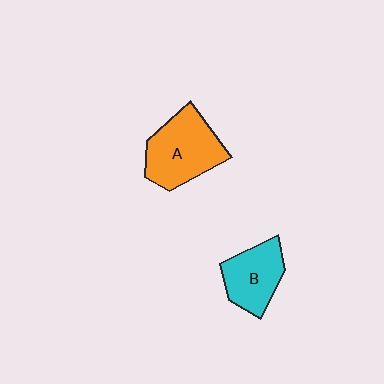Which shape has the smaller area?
Shape B (cyan).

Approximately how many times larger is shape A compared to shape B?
Approximately 1.4 times.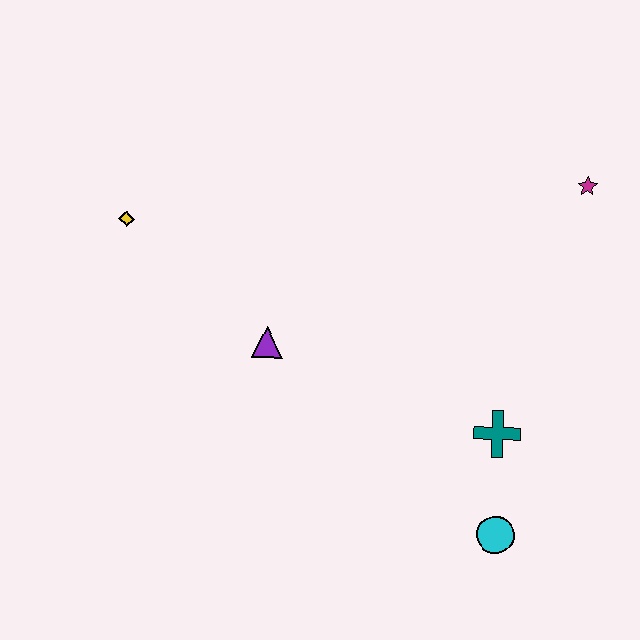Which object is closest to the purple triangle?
The yellow diamond is closest to the purple triangle.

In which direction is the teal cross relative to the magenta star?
The teal cross is below the magenta star.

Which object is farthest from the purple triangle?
The magenta star is farthest from the purple triangle.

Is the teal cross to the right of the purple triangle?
Yes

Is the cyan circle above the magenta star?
No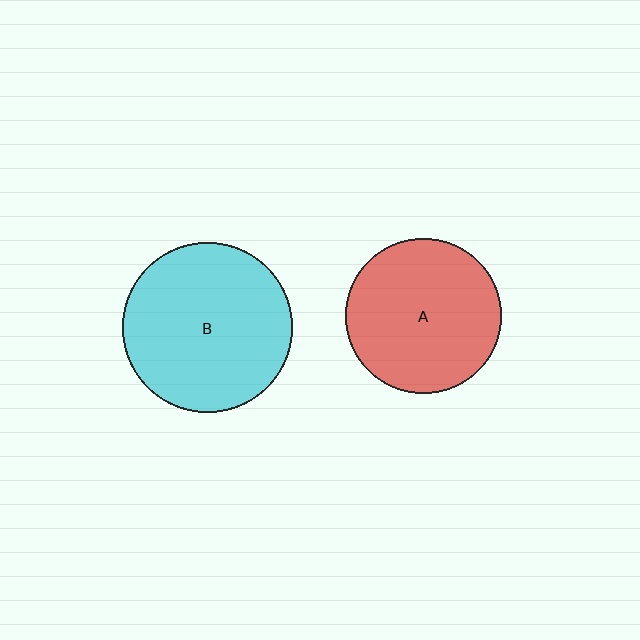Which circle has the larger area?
Circle B (cyan).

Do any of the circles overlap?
No, none of the circles overlap.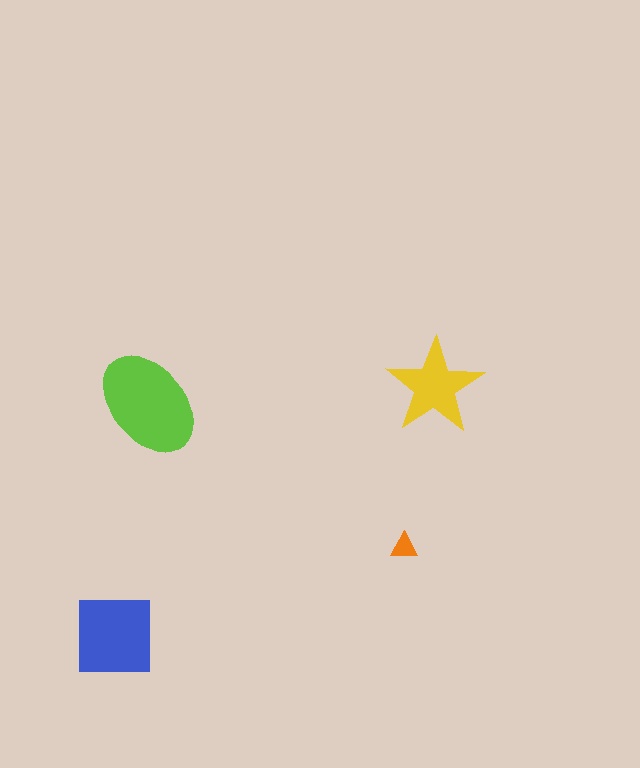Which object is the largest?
The lime ellipse.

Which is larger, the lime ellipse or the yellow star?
The lime ellipse.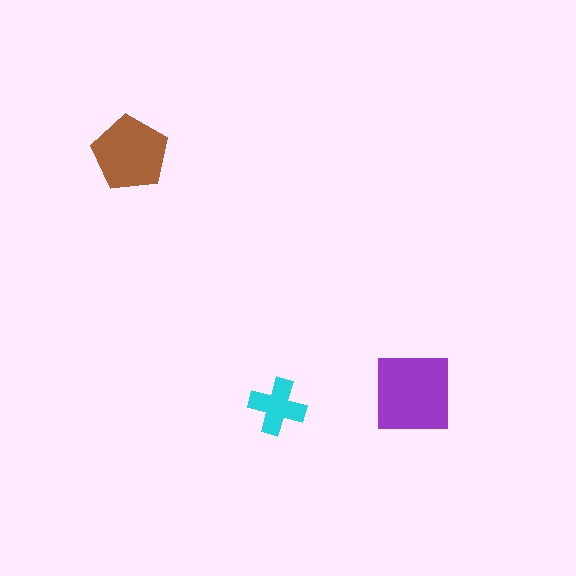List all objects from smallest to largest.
The cyan cross, the brown pentagon, the purple square.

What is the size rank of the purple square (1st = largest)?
1st.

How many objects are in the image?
There are 3 objects in the image.